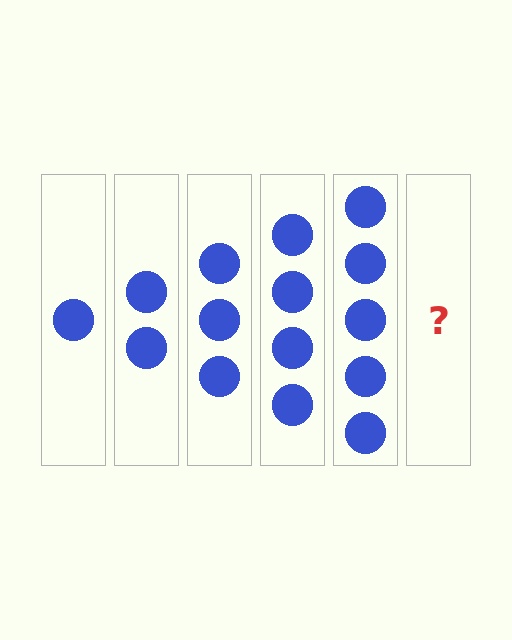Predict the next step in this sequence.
The next step is 6 circles.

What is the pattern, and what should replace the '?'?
The pattern is that each step adds one more circle. The '?' should be 6 circles.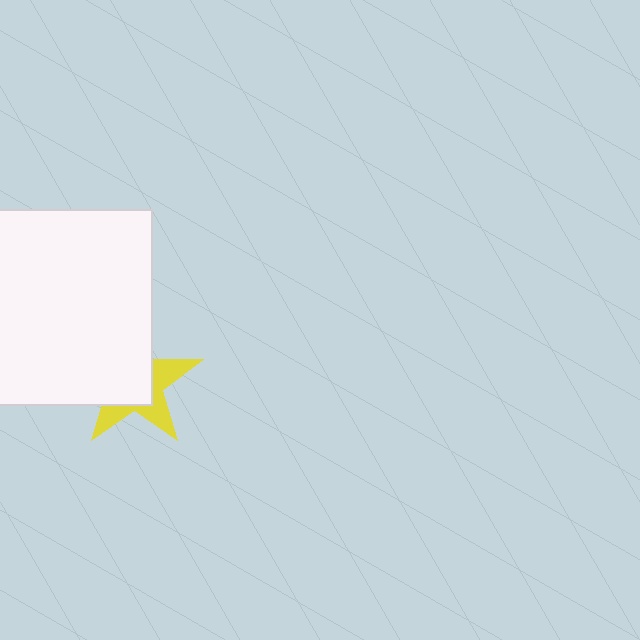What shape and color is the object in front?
The object in front is a white square.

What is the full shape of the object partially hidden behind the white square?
The partially hidden object is a yellow star.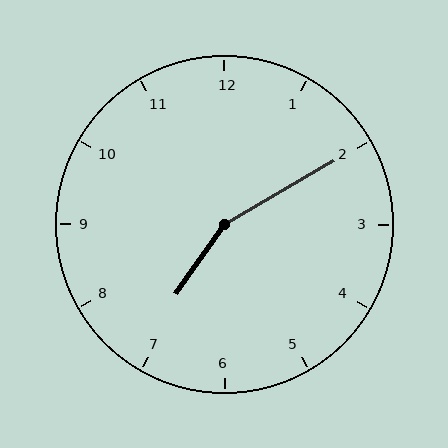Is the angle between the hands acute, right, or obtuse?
It is obtuse.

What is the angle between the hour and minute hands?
Approximately 155 degrees.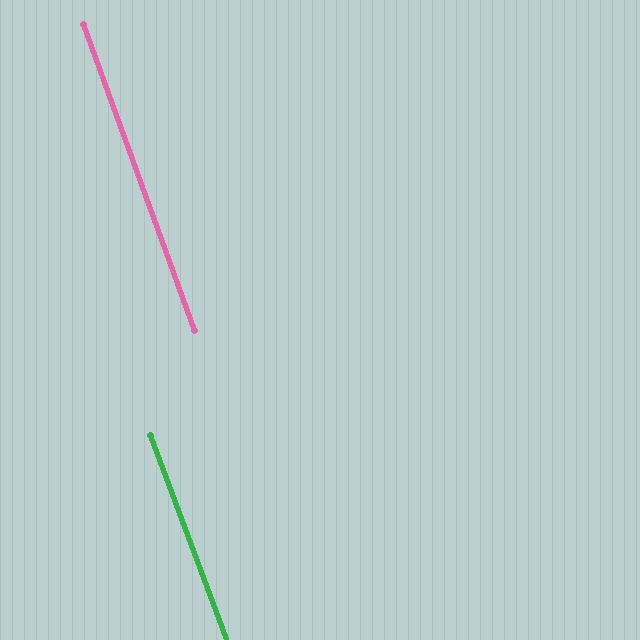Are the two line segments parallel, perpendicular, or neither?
Parallel — their directions differ by only 0.5°.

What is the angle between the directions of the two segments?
Approximately 0 degrees.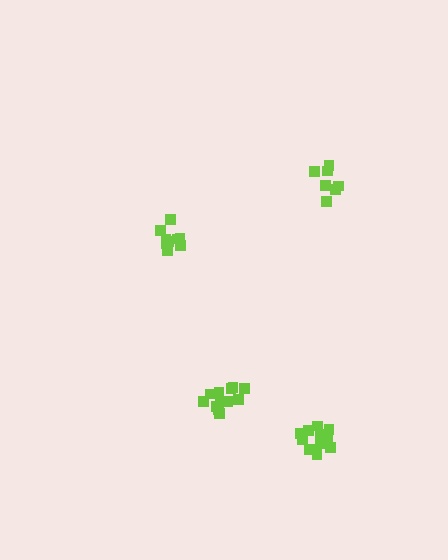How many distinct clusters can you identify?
There are 4 distinct clusters.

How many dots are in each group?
Group 1: 7 dots, Group 2: 9 dots, Group 3: 12 dots, Group 4: 11 dots (39 total).